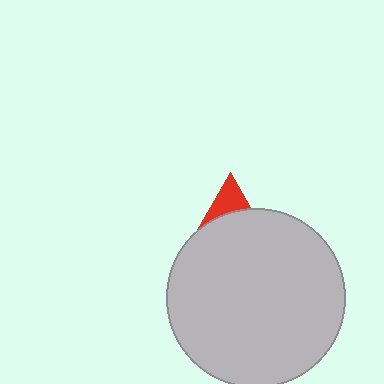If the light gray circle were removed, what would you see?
You would see the complete red triangle.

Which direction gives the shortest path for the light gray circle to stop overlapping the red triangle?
Moving down gives the shortest separation.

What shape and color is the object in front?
The object in front is a light gray circle.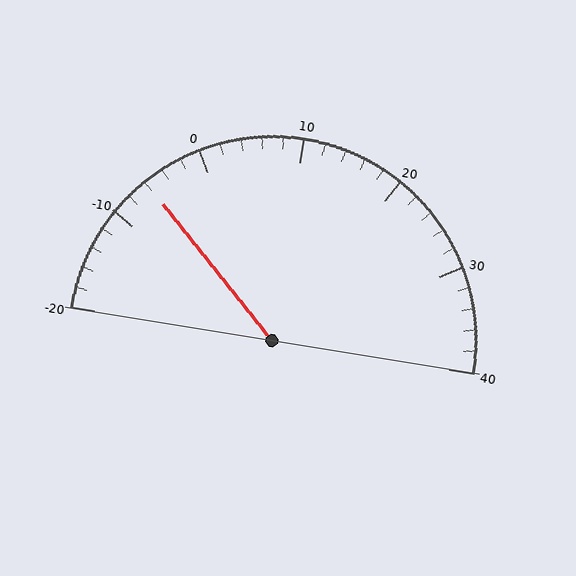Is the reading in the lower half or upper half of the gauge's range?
The reading is in the lower half of the range (-20 to 40).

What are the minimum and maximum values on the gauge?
The gauge ranges from -20 to 40.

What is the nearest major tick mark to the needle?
The nearest major tick mark is -10.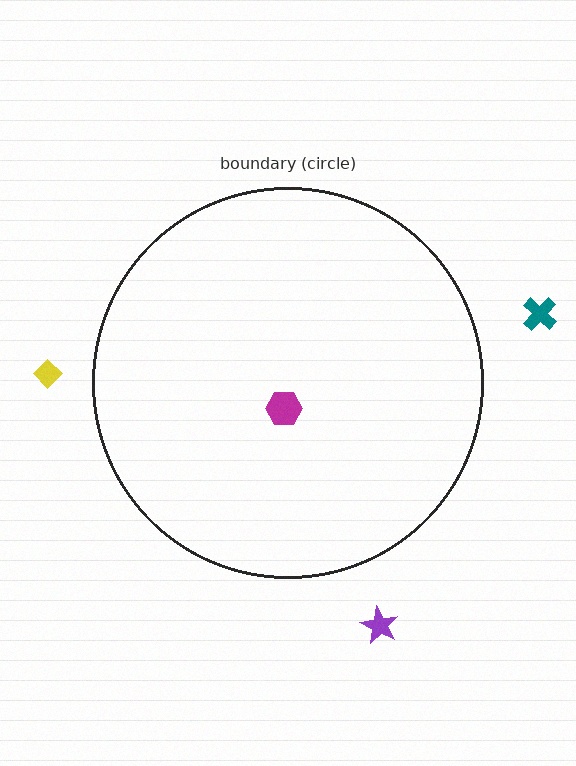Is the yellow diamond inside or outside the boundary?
Outside.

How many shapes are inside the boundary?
1 inside, 3 outside.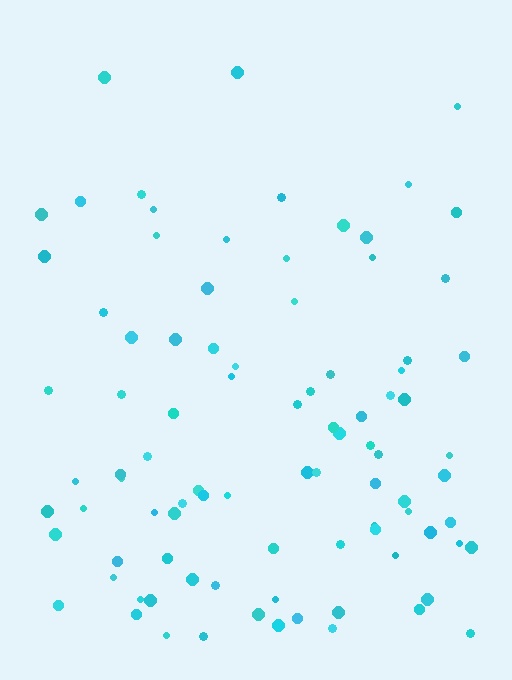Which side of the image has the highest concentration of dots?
The bottom.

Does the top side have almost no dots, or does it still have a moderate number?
Still a moderate number, just noticeably fewer than the bottom.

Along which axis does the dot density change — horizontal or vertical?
Vertical.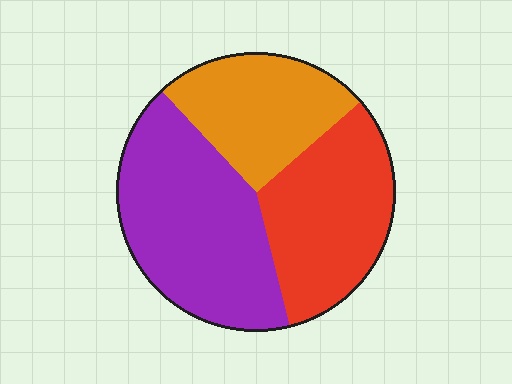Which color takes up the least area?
Orange, at roughly 25%.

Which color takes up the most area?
Purple, at roughly 40%.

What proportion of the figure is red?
Red covers 32% of the figure.